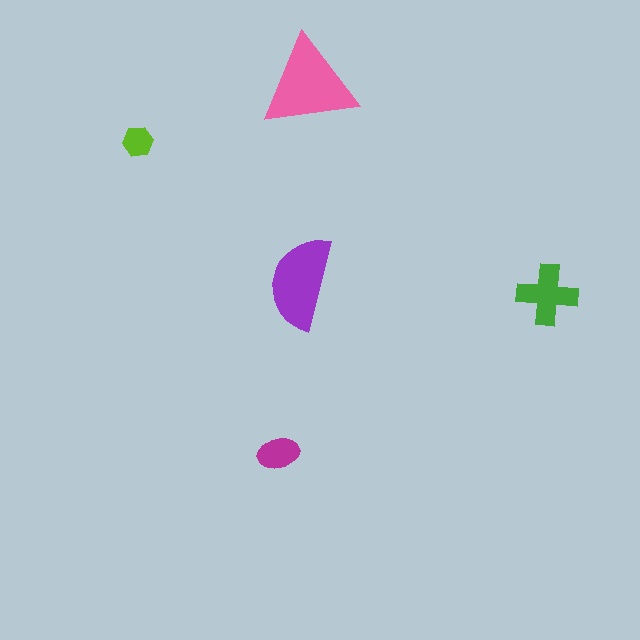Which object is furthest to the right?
The green cross is rightmost.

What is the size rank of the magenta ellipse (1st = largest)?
4th.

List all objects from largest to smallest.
The pink triangle, the purple semicircle, the green cross, the magenta ellipse, the lime hexagon.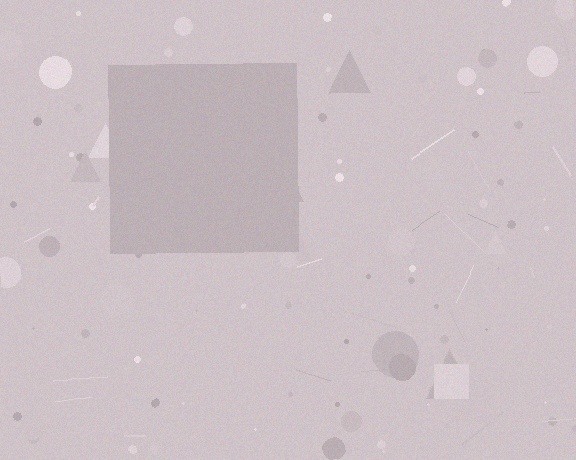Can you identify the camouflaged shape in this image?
The camouflaged shape is a square.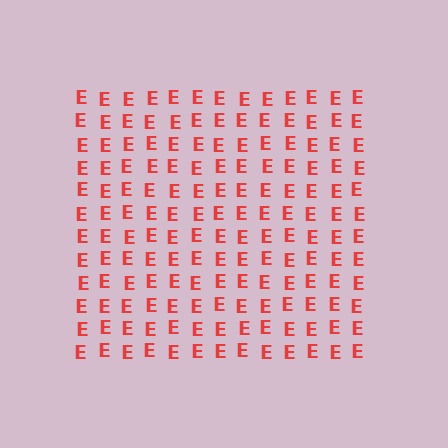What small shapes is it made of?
It is made of small letter E's.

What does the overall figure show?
The overall figure shows a square.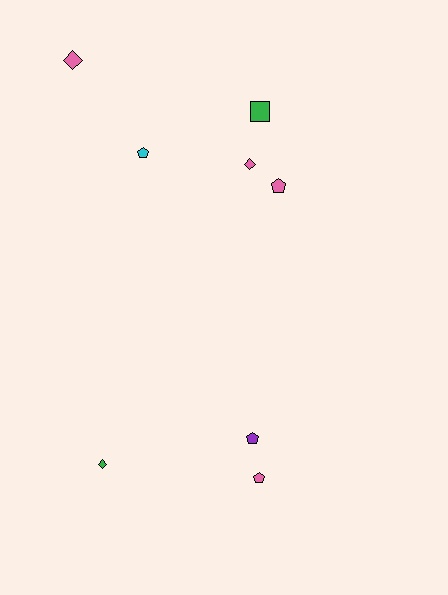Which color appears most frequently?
Pink, with 4 objects.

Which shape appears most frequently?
Pentagon, with 4 objects.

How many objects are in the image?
There are 8 objects.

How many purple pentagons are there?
There is 1 purple pentagon.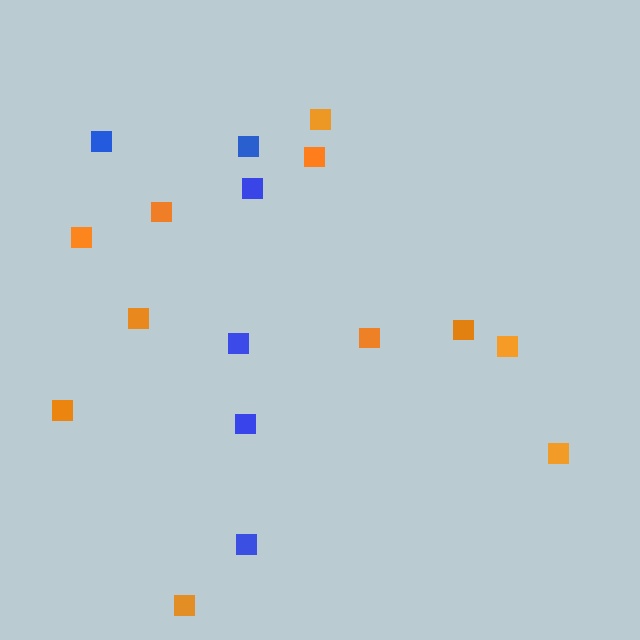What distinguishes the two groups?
There are 2 groups: one group of orange squares (11) and one group of blue squares (6).